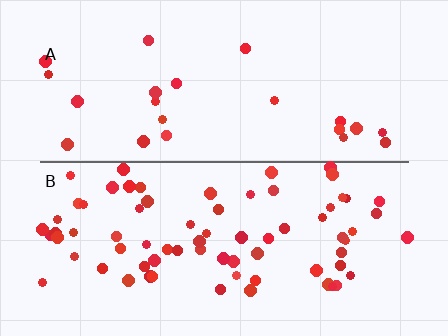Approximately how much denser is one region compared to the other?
Approximately 3.1× — region B over region A.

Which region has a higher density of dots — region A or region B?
B (the bottom).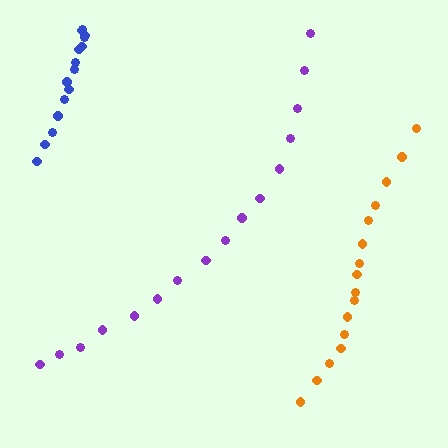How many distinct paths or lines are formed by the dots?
There are 3 distinct paths.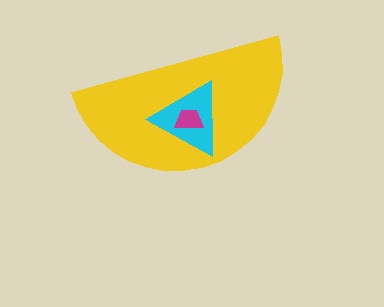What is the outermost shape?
The yellow semicircle.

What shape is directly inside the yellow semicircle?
The cyan triangle.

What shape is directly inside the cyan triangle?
The magenta trapezoid.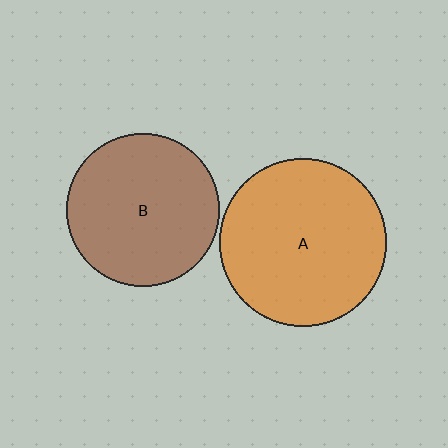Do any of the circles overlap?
No, none of the circles overlap.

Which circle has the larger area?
Circle A (orange).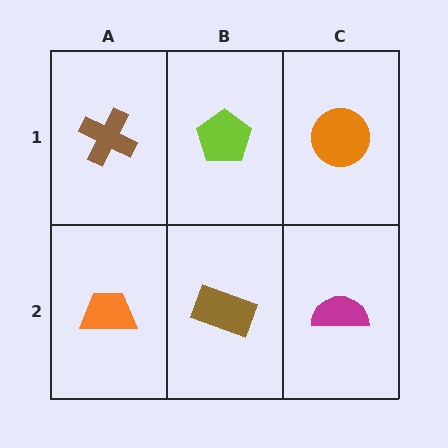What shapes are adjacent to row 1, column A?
An orange trapezoid (row 2, column A), a lime pentagon (row 1, column B).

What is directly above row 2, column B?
A lime pentagon.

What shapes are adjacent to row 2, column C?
An orange circle (row 1, column C), a brown rectangle (row 2, column B).